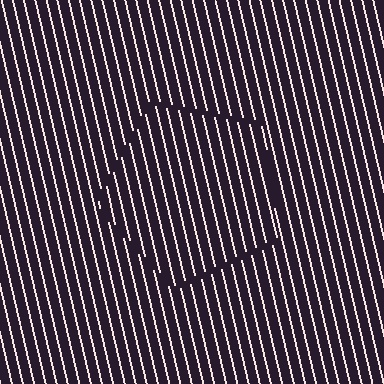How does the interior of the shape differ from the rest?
The interior of the shape contains the same grating, shifted by half a period — the contour is defined by the phase discontinuity where line-ends from the inner and outer gratings abut.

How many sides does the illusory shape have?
5 sides — the line-ends trace a pentagon.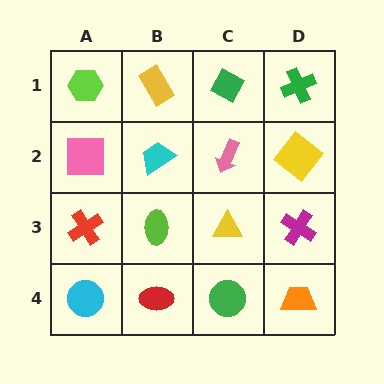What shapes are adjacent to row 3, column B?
A cyan trapezoid (row 2, column B), a red ellipse (row 4, column B), a red cross (row 3, column A), a yellow triangle (row 3, column C).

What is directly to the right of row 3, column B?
A yellow triangle.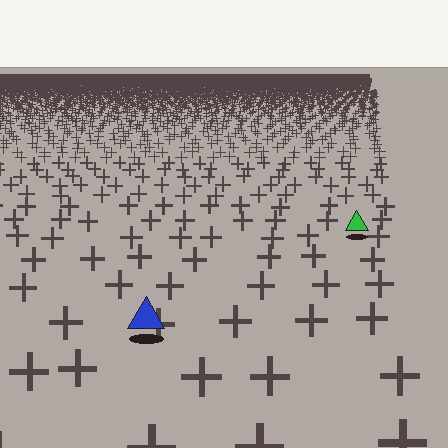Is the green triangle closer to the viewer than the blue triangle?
No. The blue triangle is closer — you can tell from the texture gradient: the ground texture is coarser near it.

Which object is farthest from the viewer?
The green triangle is farthest from the viewer. It appears smaller and the ground texture around it is denser.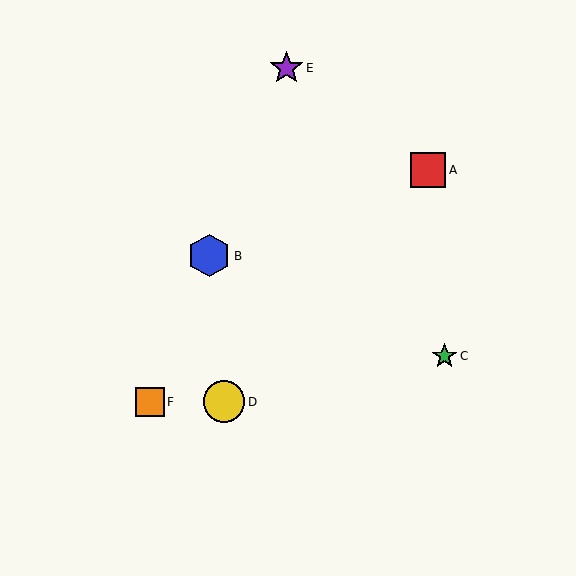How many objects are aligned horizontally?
2 objects (D, F) are aligned horizontally.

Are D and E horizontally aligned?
No, D is at y≈402 and E is at y≈68.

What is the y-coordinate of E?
Object E is at y≈68.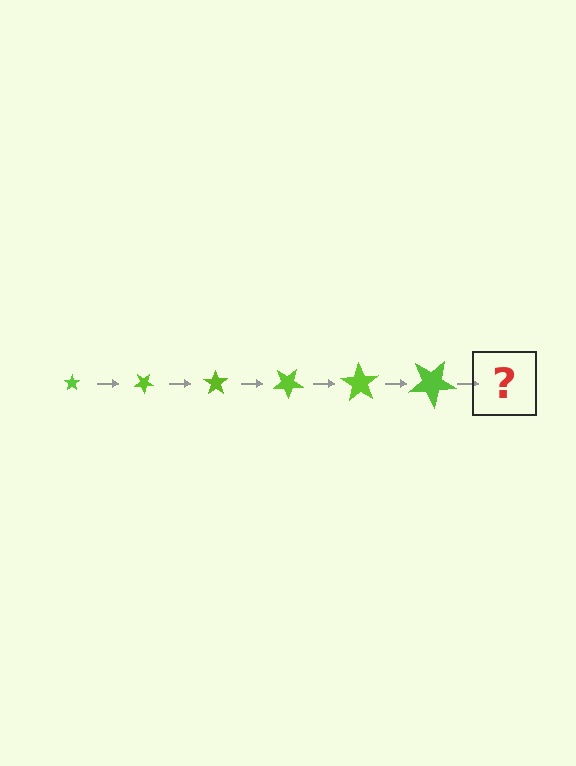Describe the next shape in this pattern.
It should be a star, larger than the previous one and rotated 210 degrees from the start.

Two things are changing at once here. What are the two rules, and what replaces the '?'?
The two rules are that the star grows larger each step and it rotates 35 degrees each step. The '?' should be a star, larger than the previous one and rotated 210 degrees from the start.